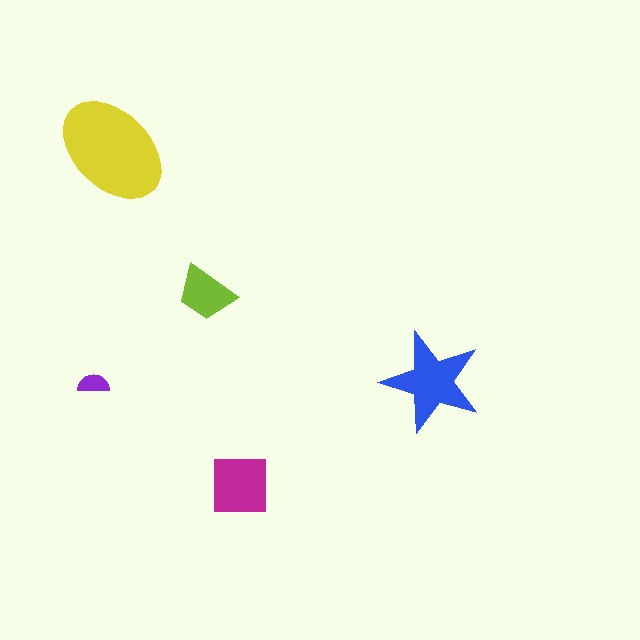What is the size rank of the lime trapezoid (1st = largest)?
4th.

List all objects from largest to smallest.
The yellow ellipse, the blue star, the magenta square, the lime trapezoid, the purple semicircle.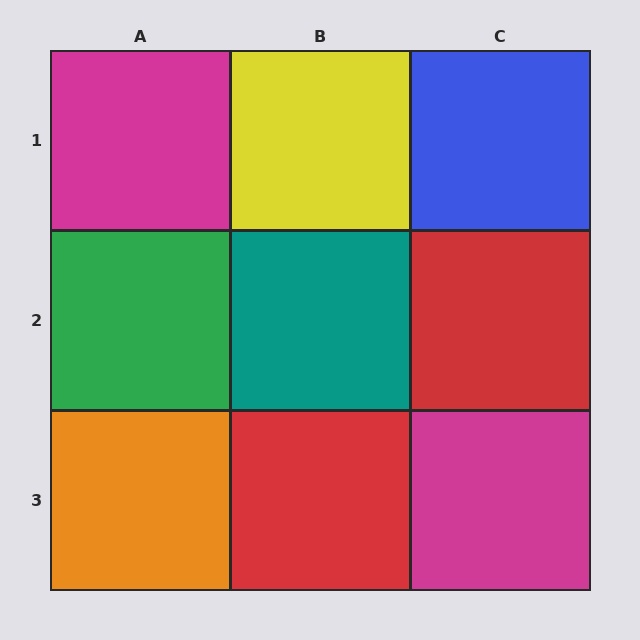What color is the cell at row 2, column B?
Teal.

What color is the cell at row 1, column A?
Magenta.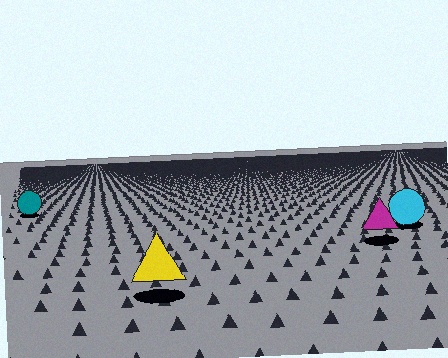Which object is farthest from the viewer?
The teal circle is farthest from the viewer. It appears smaller and the ground texture around it is denser.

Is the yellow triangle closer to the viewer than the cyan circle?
Yes. The yellow triangle is closer — you can tell from the texture gradient: the ground texture is coarser near it.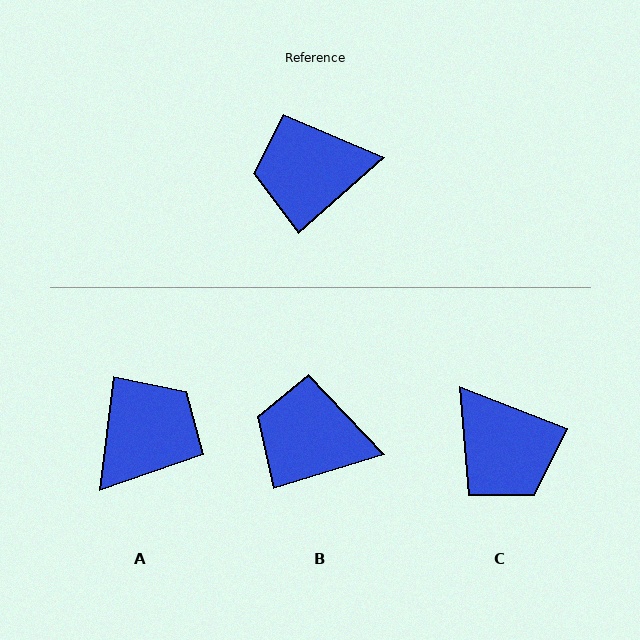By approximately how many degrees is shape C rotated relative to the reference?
Approximately 117 degrees counter-clockwise.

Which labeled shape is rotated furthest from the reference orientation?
A, about 138 degrees away.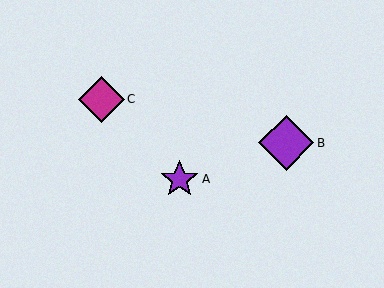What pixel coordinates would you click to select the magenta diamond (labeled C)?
Click at (102, 99) to select the magenta diamond C.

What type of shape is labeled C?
Shape C is a magenta diamond.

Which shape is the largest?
The purple diamond (labeled B) is the largest.